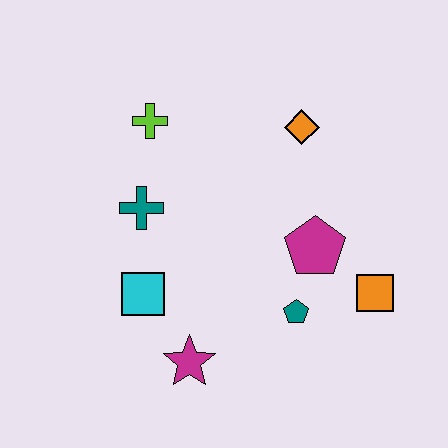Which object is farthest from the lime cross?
The orange square is farthest from the lime cross.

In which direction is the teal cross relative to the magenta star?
The teal cross is above the magenta star.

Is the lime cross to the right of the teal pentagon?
No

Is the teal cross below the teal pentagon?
No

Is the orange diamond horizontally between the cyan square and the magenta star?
No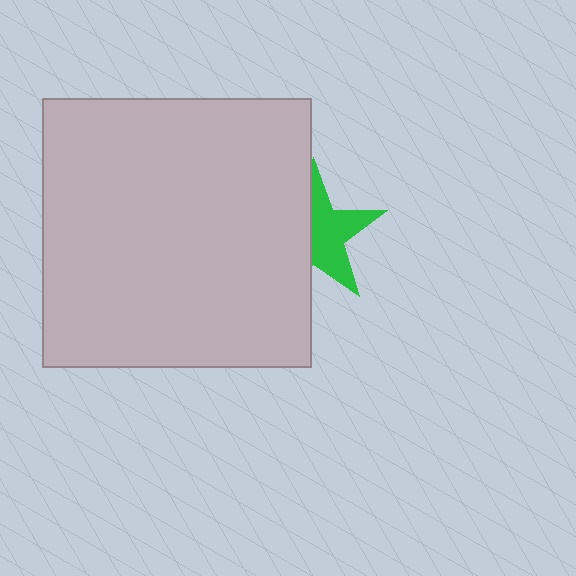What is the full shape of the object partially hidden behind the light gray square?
The partially hidden object is a green star.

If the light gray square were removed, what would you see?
You would see the complete green star.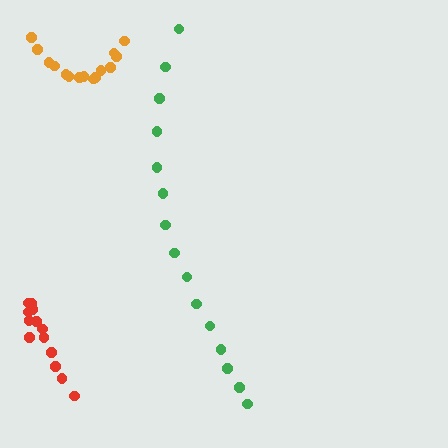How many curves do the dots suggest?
There are 3 distinct paths.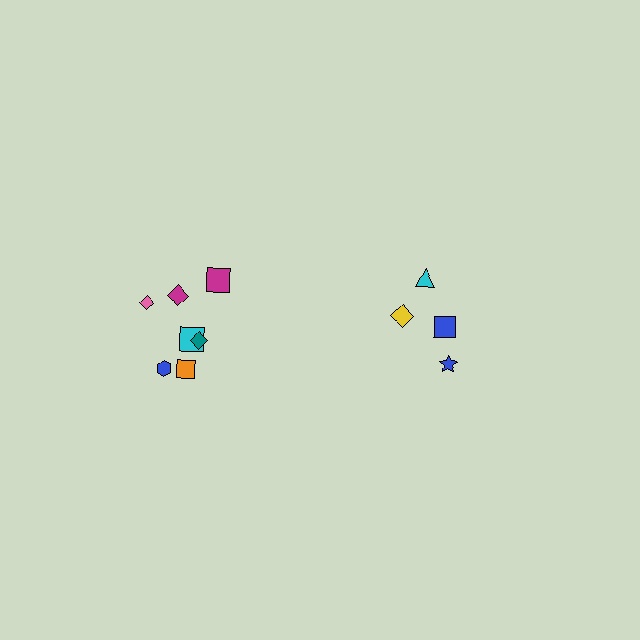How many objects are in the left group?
There are 7 objects.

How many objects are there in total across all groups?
There are 11 objects.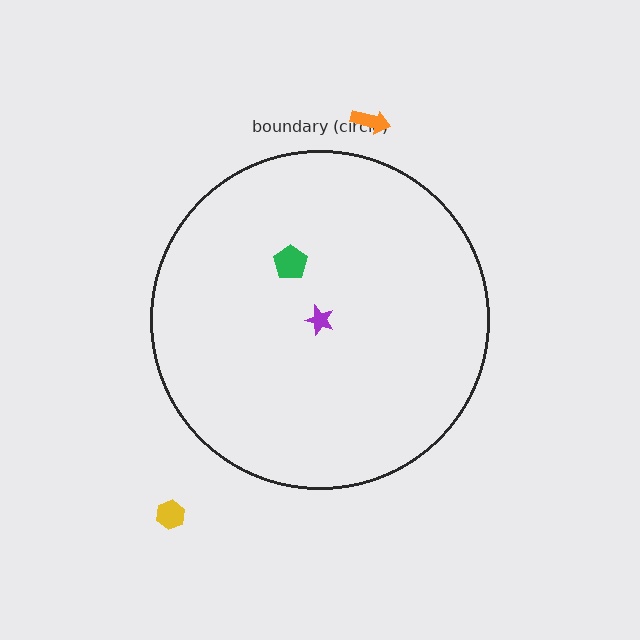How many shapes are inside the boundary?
2 inside, 2 outside.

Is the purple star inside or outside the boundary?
Inside.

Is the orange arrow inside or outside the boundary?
Outside.